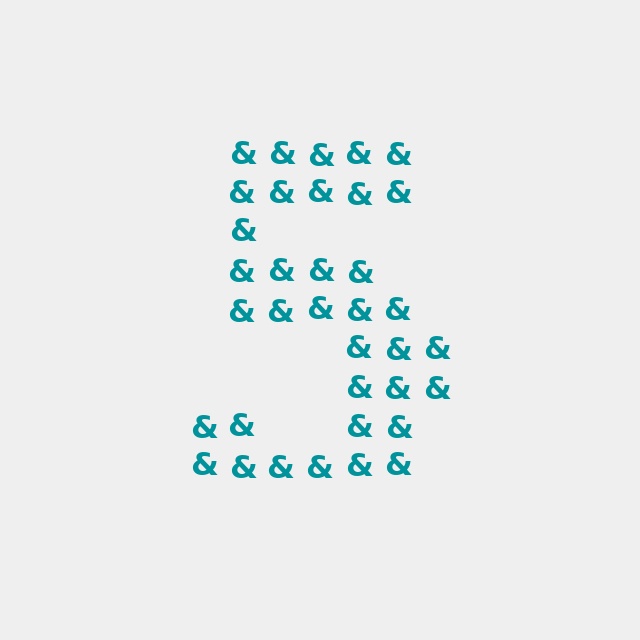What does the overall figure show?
The overall figure shows the digit 5.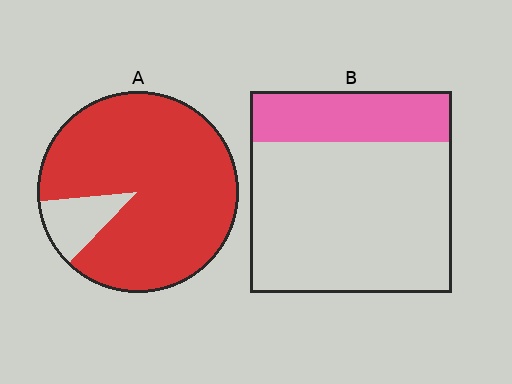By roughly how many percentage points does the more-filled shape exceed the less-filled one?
By roughly 65 percentage points (A over B).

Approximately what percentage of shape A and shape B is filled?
A is approximately 90% and B is approximately 25%.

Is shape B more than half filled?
No.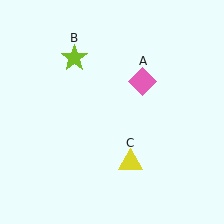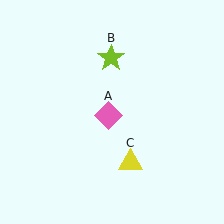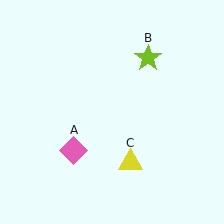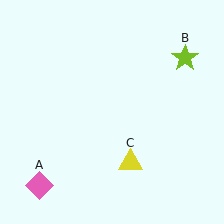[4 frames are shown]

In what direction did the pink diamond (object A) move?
The pink diamond (object A) moved down and to the left.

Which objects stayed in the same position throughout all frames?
Yellow triangle (object C) remained stationary.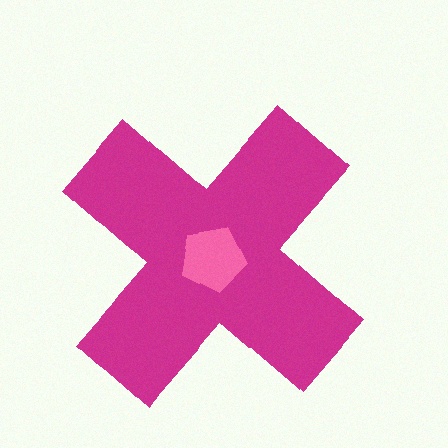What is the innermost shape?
The pink pentagon.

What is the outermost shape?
The magenta cross.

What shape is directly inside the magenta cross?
The pink pentagon.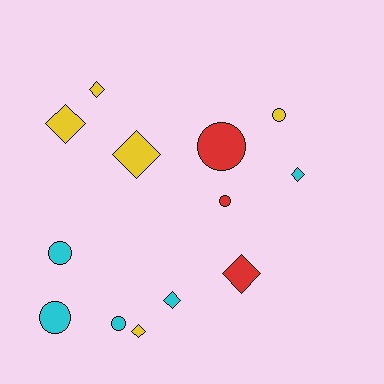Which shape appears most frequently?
Diamond, with 7 objects.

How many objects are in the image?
There are 13 objects.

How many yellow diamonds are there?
There are 4 yellow diamonds.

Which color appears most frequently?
Cyan, with 5 objects.